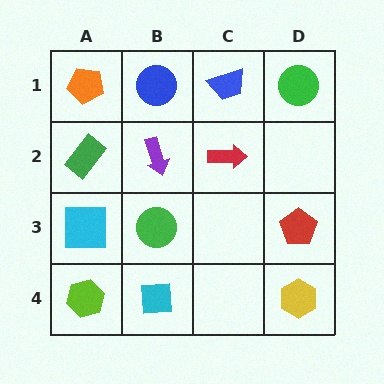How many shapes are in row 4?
3 shapes.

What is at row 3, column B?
A green circle.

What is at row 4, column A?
A lime hexagon.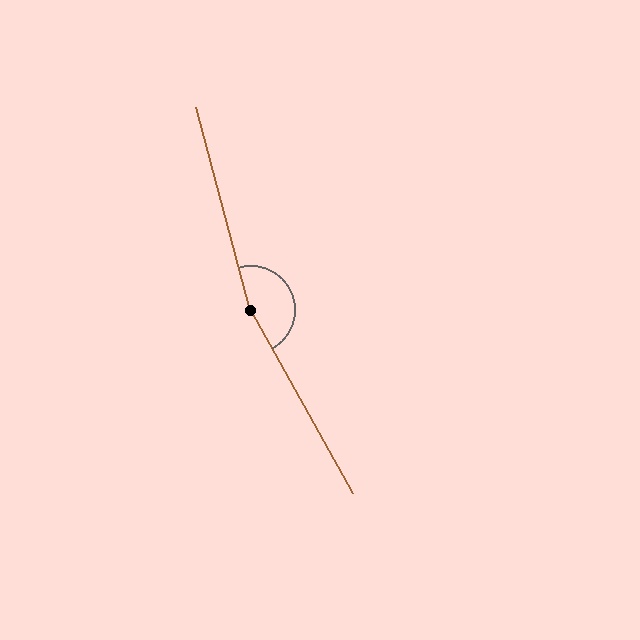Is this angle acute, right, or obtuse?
It is obtuse.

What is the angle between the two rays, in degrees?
Approximately 166 degrees.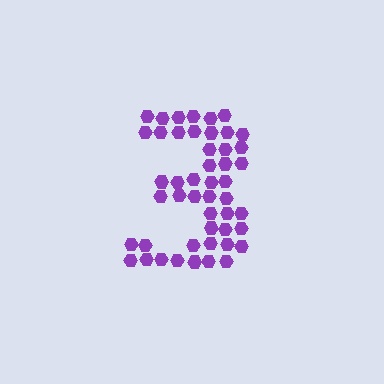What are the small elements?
The small elements are hexagons.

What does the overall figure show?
The overall figure shows the digit 3.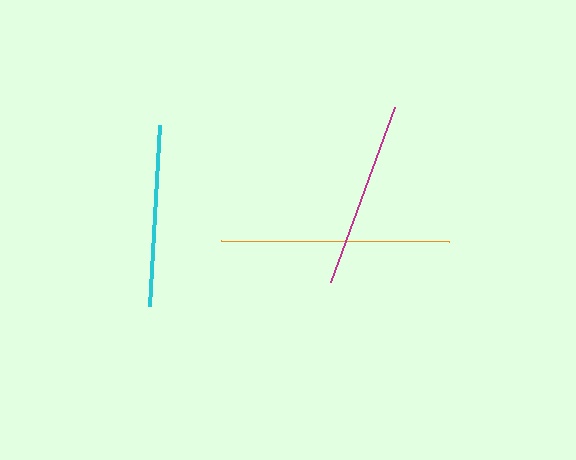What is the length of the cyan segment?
The cyan segment is approximately 182 pixels long.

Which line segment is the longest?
The orange line is the longest at approximately 228 pixels.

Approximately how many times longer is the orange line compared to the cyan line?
The orange line is approximately 1.3 times the length of the cyan line.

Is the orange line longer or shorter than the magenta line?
The orange line is longer than the magenta line.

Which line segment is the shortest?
The cyan line is the shortest at approximately 182 pixels.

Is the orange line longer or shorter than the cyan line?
The orange line is longer than the cyan line.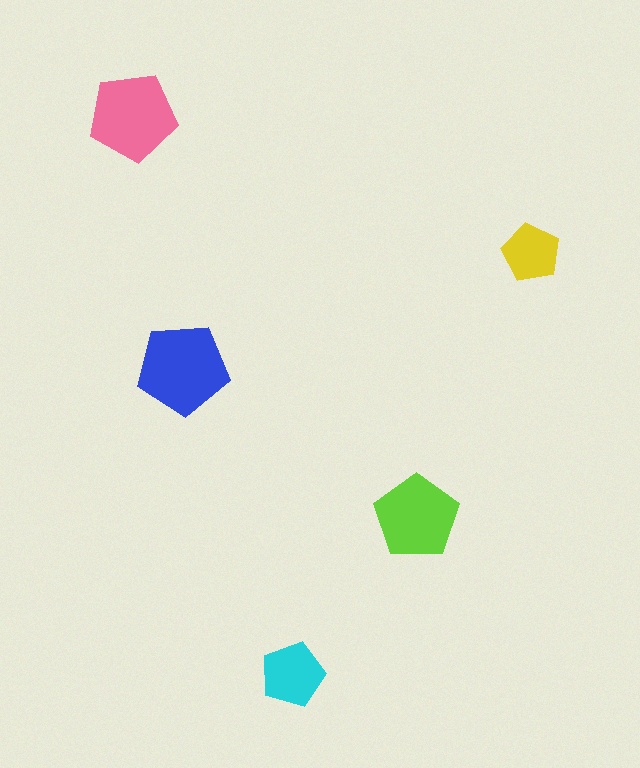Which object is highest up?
The pink pentagon is topmost.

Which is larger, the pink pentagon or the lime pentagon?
The pink one.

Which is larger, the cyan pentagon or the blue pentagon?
The blue one.